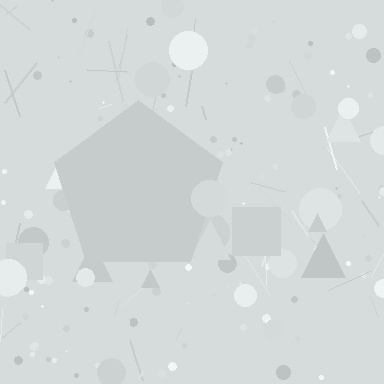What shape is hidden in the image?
A pentagon is hidden in the image.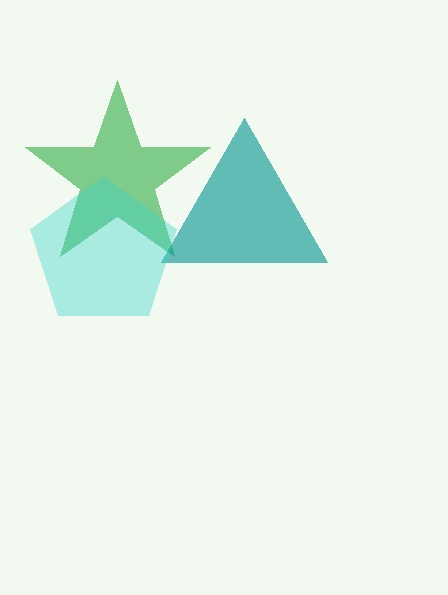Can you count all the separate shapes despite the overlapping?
Yes, there are 3 separate shapes.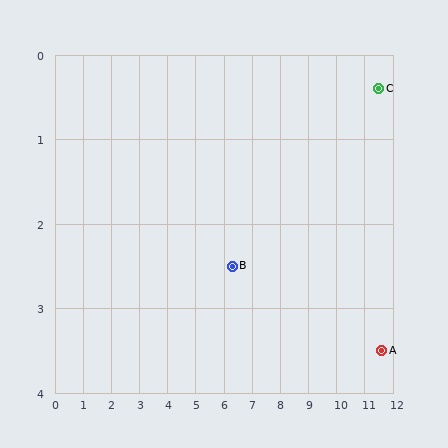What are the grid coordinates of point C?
Point C is at approximately (11.5, 0.4).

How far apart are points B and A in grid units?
Points B and A are about 5.4 grid units apart.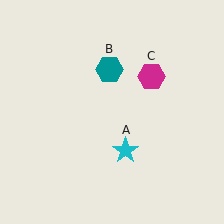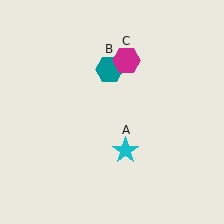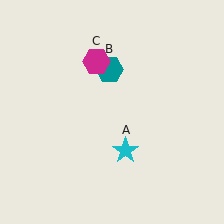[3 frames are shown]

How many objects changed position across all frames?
1 object changed position: magenta hexagon (object C).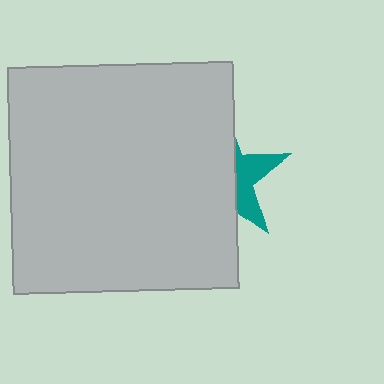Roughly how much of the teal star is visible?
A small part of it is visible (roughly 33%).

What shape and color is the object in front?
The object in front is a light gray square.